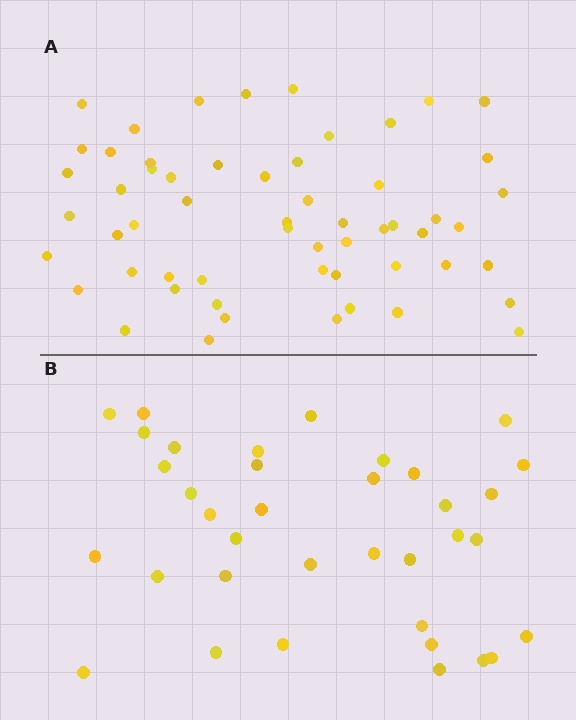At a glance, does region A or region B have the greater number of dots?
Region A (the top region) has more dots.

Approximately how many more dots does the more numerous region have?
Region A has approximately 20 more dots than region B.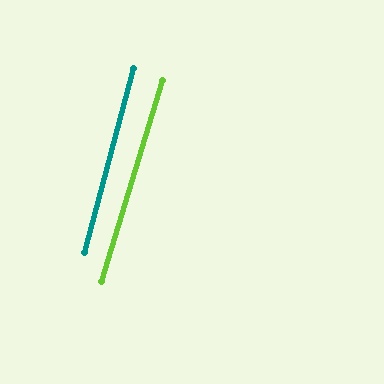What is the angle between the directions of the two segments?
Approximately 2 degrees.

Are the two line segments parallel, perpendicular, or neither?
Parallel — their directions differ by only 1.9°.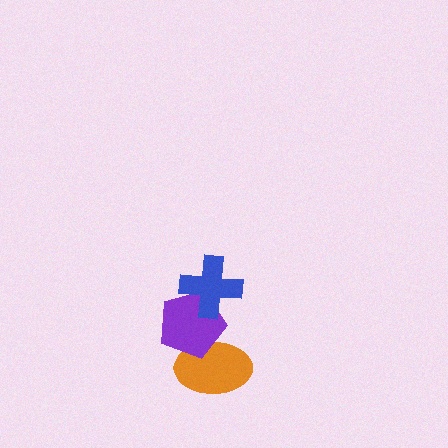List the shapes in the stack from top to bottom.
From top to bottom: the blue cross, the purple pentagon, the orange ellipse.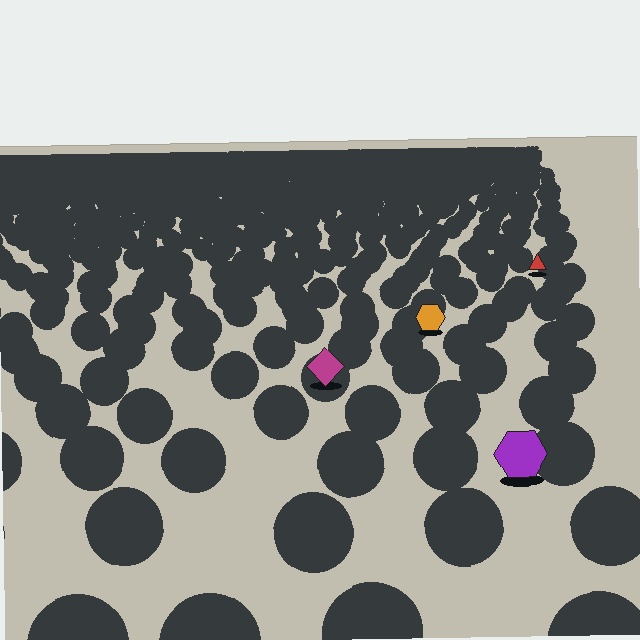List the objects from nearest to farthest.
From nearest to farthest: the purple hexagon, the magenta diamond, the orange hexagon, the red triangle.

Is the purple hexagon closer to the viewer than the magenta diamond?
Yes. The purple hexagon is closer — you can tell from the texture gradient: the ground texture is coarser near it.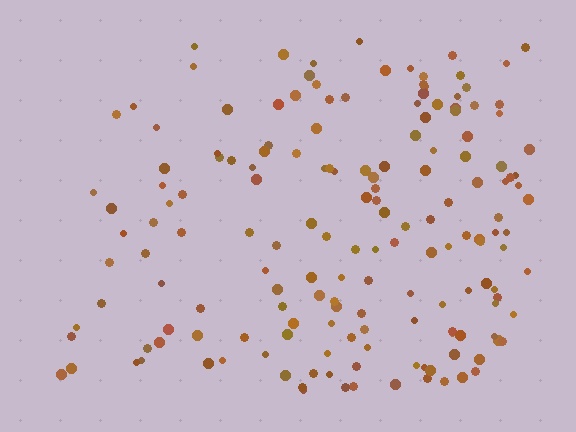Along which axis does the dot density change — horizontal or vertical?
Horizontal.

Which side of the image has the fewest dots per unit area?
The left.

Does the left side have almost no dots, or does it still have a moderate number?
Still a moderate number, just noticeably fewer than the right.